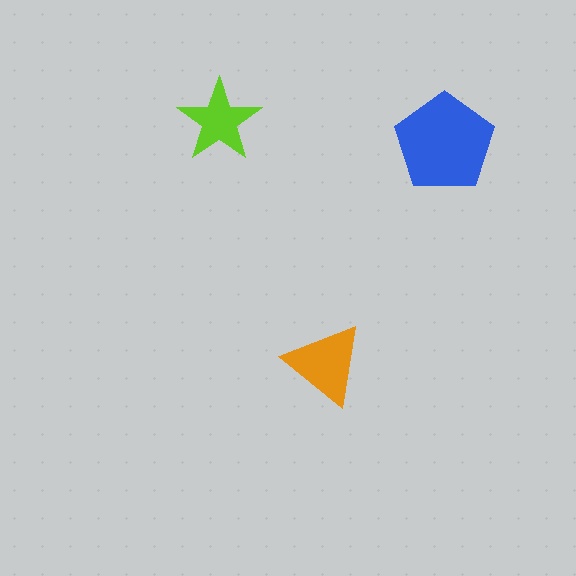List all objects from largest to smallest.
The blue pentagon, the orange triangle, the lime star.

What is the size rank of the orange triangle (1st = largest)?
2nd.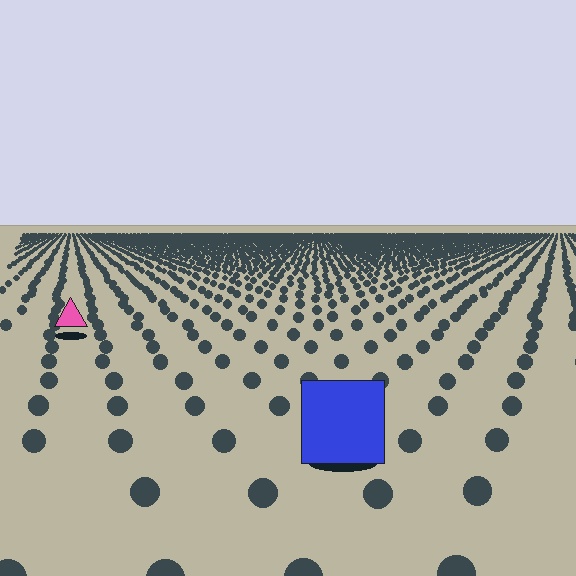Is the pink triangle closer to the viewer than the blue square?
No. The blue square is closer — you can tell from the texture gradient: the ground texture is coarser near it.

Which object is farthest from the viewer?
The pink triangle is farthest from the viewer. It appears smaller and the ground texture around it is denser.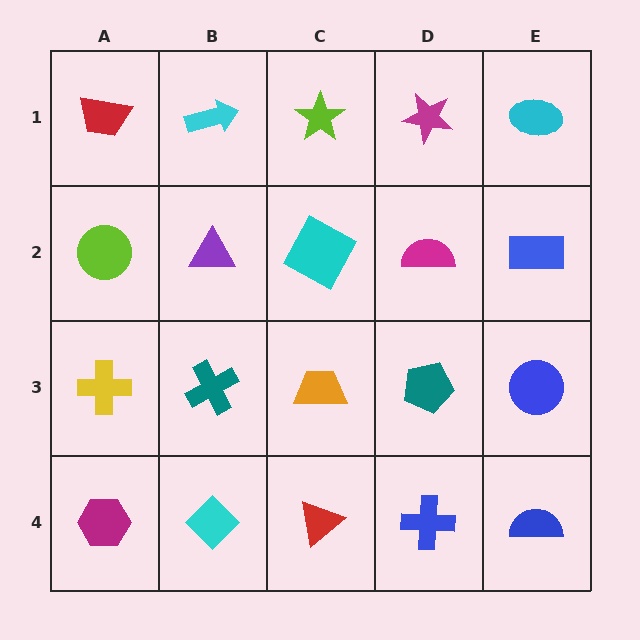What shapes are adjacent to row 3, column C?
A cyan square (row 2, column C), a red triangle (row 4, column C), a teal cross (row 3, column B), a teal pentagon (row 3, column D).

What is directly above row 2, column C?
A lime star.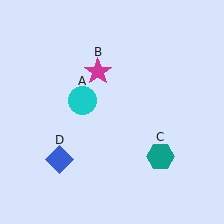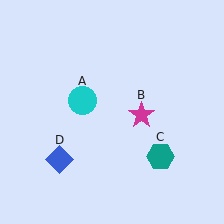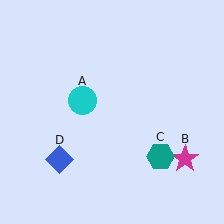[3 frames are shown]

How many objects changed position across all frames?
1 object changed position: magenta star (object B).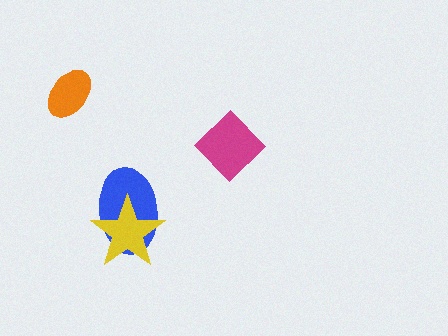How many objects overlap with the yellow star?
1 object overlaps with the yellow star.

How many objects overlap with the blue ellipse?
1 object overlaps with the blue ellipse.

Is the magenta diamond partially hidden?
No, no other shape covers it.